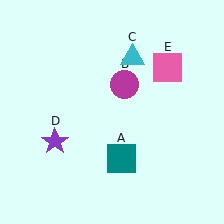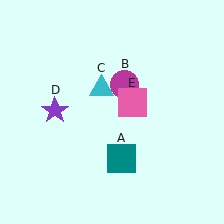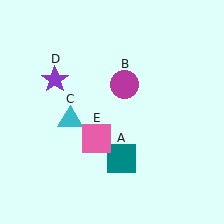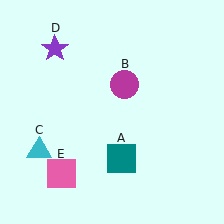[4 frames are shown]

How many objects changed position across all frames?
3 objects changed position: cyan triangle (object C), purple star (object D), pink square (object E).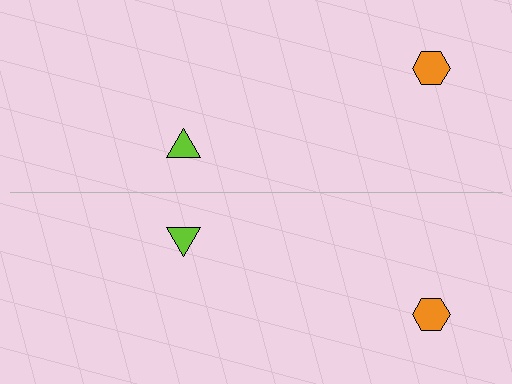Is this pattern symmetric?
Yes, this pattern has bilateral (reflection) symmetry.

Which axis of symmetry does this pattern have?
The pattern has a horizontal axis of symmetry running through the center of the image.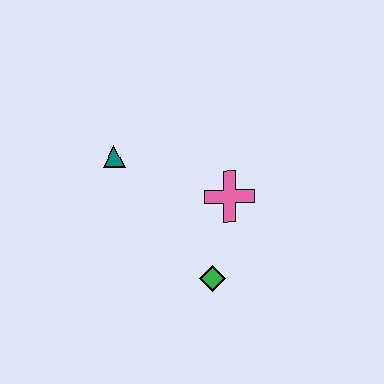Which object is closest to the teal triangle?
The pink cross is closest to the teal triangle.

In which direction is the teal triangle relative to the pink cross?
The teal triangle is to the left of the pink cross.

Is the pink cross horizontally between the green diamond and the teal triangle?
No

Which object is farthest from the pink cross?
The teal triangle is farthest from the pink cross.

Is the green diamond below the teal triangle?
Yes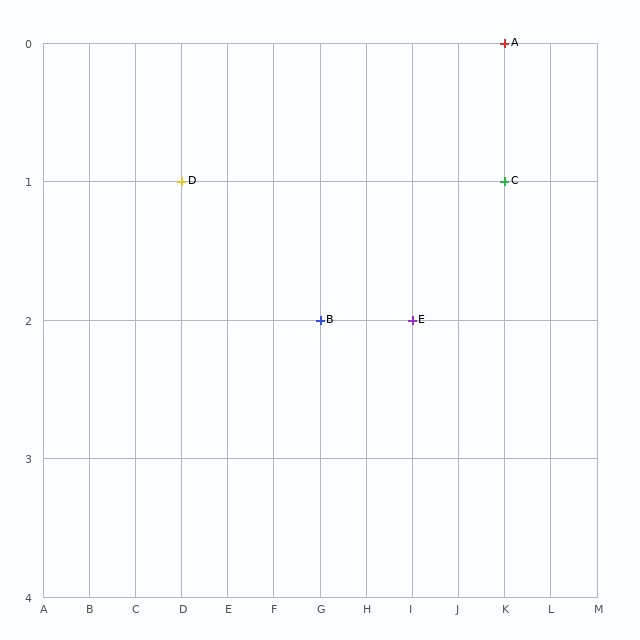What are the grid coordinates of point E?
Point E is at grid coordinates (I, 2).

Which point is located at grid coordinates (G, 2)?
Point B is at (G, 2).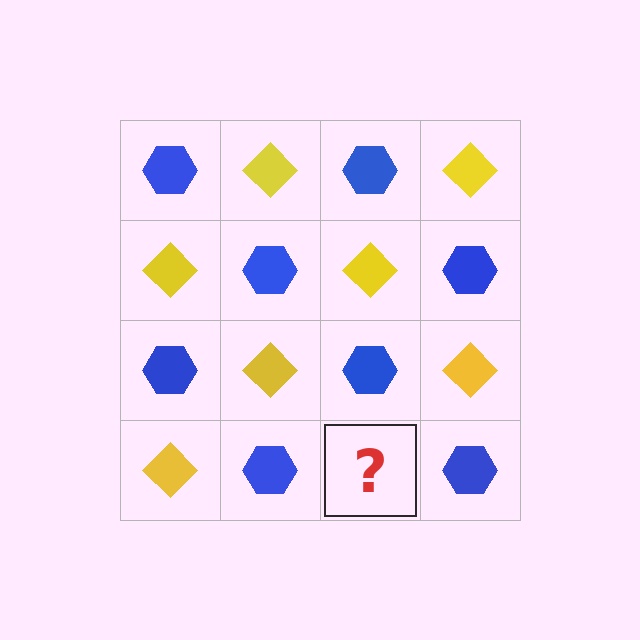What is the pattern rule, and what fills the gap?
The rule is that it alternates blue hexagon and yellow diamond in a checkerboard pattern. The gap should be filled with a yellow diamond.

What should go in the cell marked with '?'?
The missing cell should contain a yellow diamond.